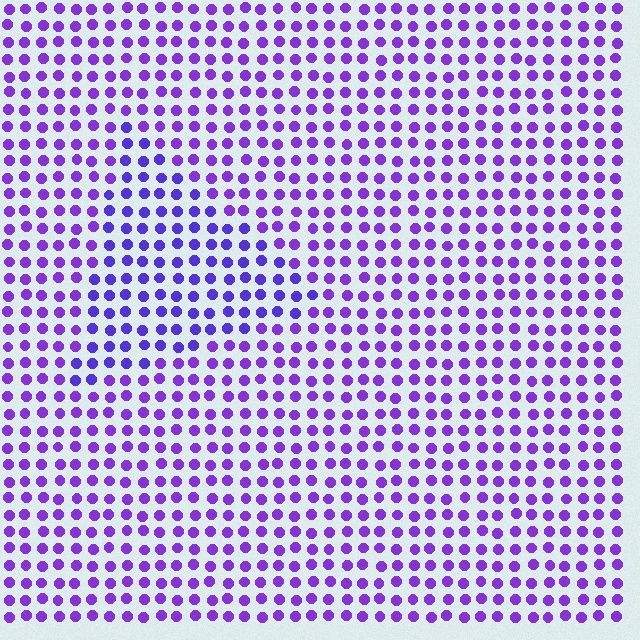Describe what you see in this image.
The image is filled with small purple elements in a uniform arrangement. A triangle-shaped region is visible where the elements are tinted to a slightly different hue, forming a subtle color boundary.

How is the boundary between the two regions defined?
The boundary is defined purely by a slight shift in hue (about 19 degrees). Spacing, size, and orientation are identical on both sides.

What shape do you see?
I see a triangle.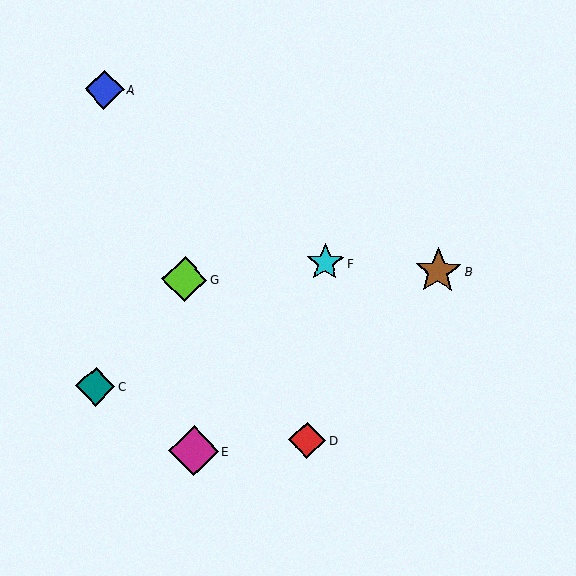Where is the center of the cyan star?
The center of the cyan star is at (325, 263).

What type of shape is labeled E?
Shape E is a magenta diamond.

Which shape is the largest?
The magenta diamond (labeled E) is the largest.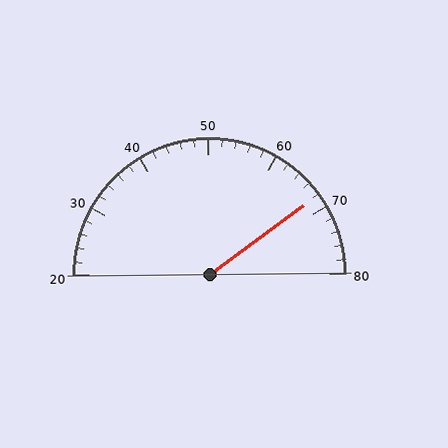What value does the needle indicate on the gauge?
The needle indicates approximately 68.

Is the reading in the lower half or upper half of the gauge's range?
The reading is in the upper half of the range (20 to 80).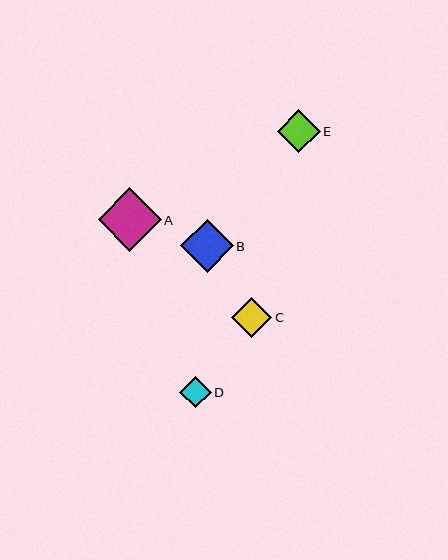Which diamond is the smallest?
Diamond D is the smallest with a size of approximately 32 pixels.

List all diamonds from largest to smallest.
From largest to smallest: A, B, E, C, D.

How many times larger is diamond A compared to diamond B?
Diamond A is approximately 1.2 times the size of diamond B.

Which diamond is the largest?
Diamond A is the largest with a size of approximately 63 pixels.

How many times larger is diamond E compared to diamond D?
Diamond E is approximately 1.3 times the size of diamond D.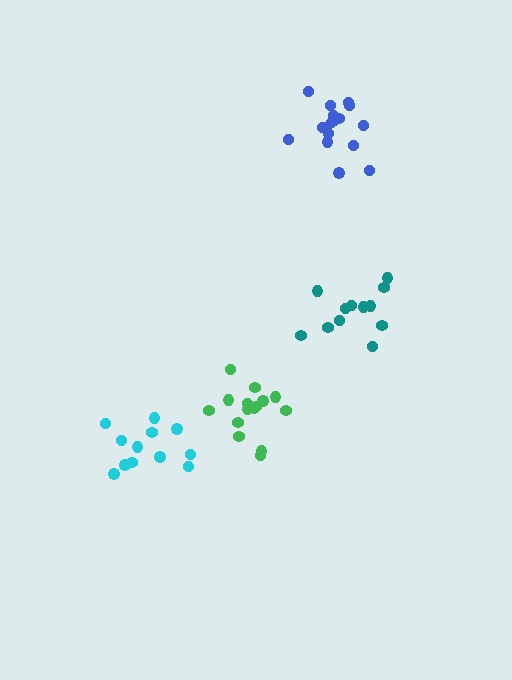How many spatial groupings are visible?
There are 4 spatial groupings.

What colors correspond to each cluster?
The clusters are colored: green, cyan, blue, teal.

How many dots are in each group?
Group 1: 15 dots, Group 2: 12 dots, Group 3: 17 dots, Group 4: 12 dots (56 total).